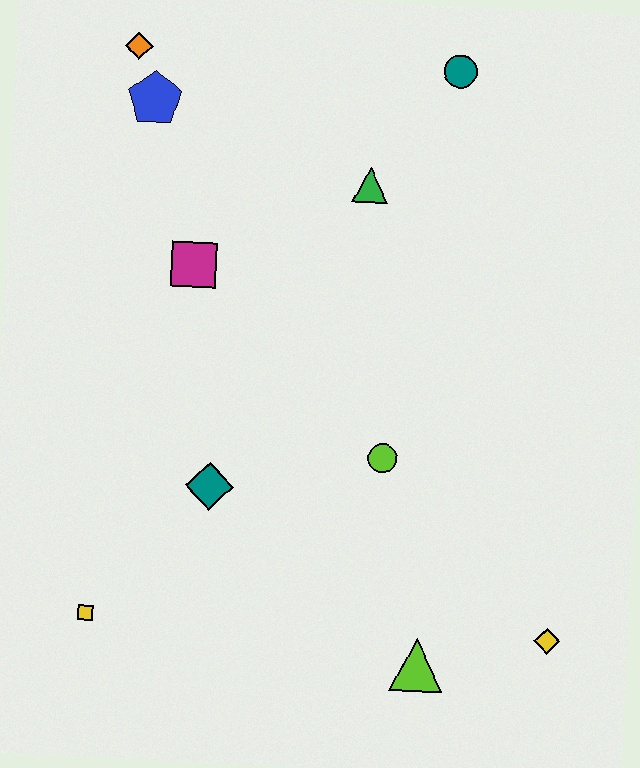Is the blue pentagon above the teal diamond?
Yes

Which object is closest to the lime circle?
The teal diamond is closest to the lime circle.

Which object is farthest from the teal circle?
The yellow square is farthest from the teal circle.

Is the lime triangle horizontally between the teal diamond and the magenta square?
No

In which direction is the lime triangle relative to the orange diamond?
The lime triangle is below the orange diamond.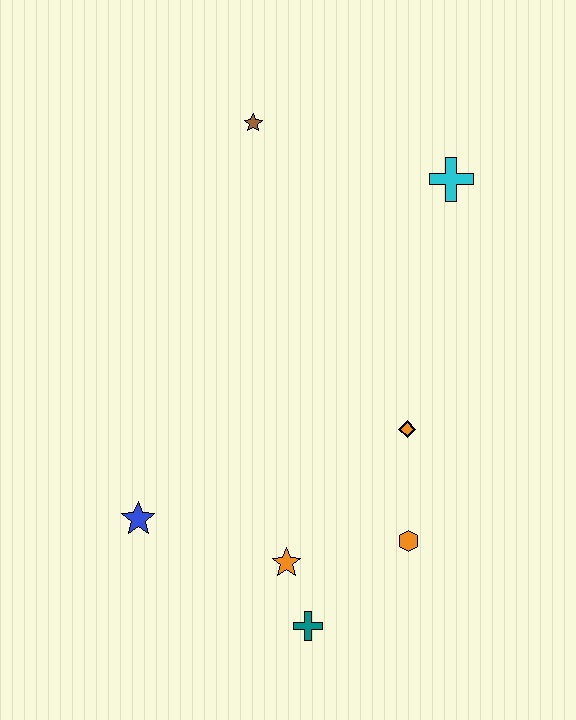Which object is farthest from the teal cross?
The brown star is farthest from the teal cross.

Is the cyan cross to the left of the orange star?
No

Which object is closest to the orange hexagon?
The orange diamond is closest to the orange hexagon.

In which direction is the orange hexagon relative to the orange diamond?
The orange hexagon is below the orange diamond.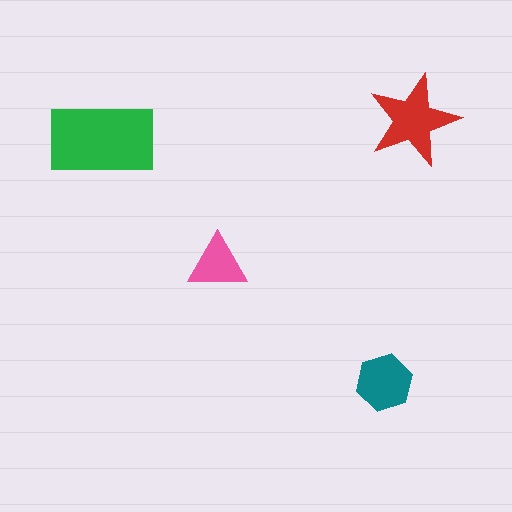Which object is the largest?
The green rectangle.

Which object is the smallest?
The pink triangle.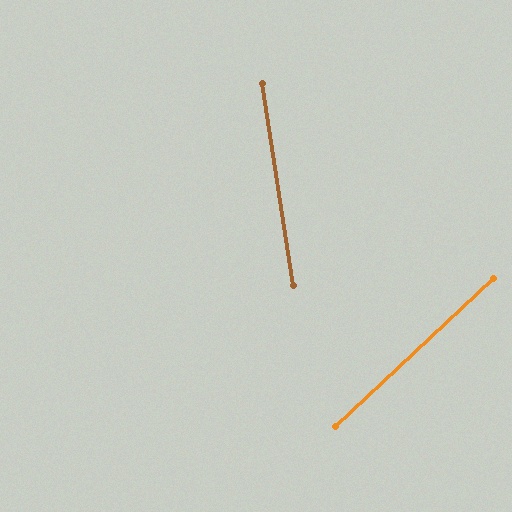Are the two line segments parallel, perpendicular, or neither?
Neither parallel nor perpendicular — they differ by about 56°.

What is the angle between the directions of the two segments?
Approximately 56 degrees.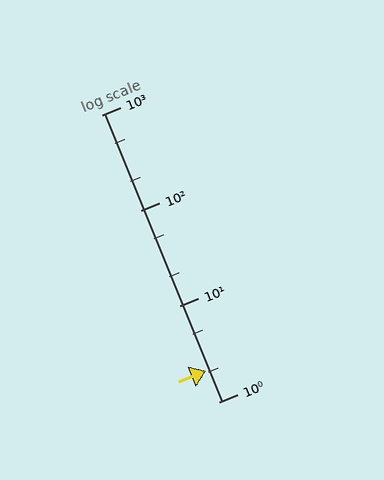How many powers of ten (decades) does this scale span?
The scale spans 3 decades, from 1 to 1000.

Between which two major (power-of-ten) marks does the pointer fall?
The pointer is between 1 and 10.